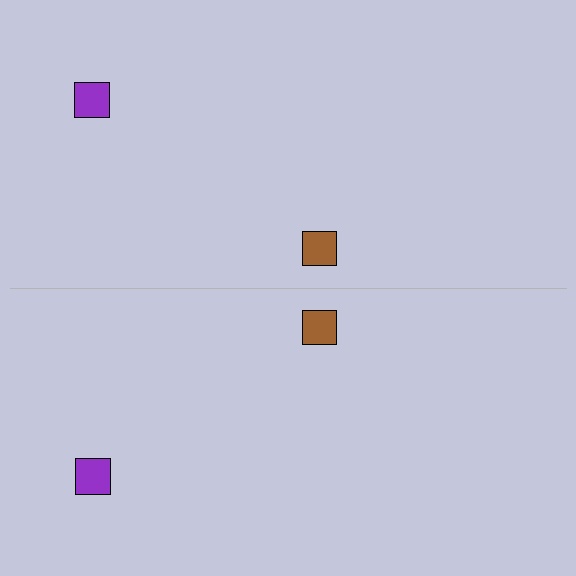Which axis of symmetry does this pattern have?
The pattern has a horizontal axis of symmetry running through the center of the image.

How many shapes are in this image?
There are 4 shapes in this image.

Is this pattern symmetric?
Yes, this pattern has bilateral (reflection) symmetry.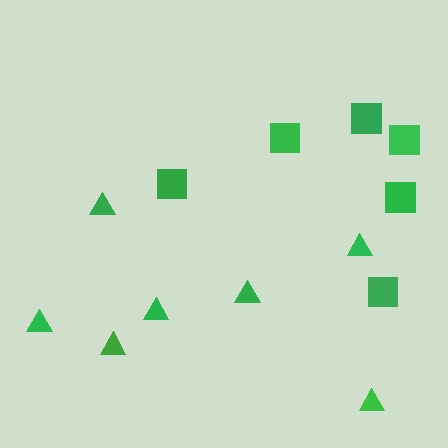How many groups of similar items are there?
There are 2 groups: one group of triangles (7) and one group of squares (6).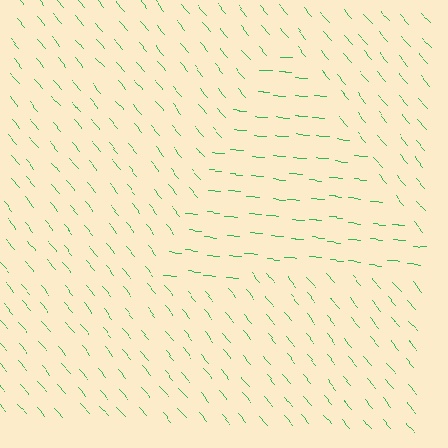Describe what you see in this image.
The image is filled with small green line segments. A triangle region in the image has lines oriented differently from the surrounding lines, creating a visible texture boundary.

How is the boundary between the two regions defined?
The boundary is defined purely by a change in line orientation (approximately 45 degrees difference). All lines are the same color and thickness.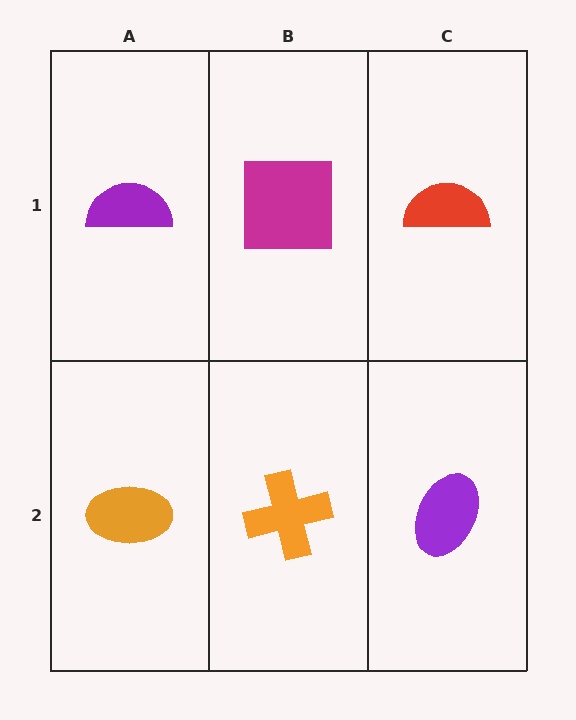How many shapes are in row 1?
3 shapes.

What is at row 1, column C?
A red semicircle.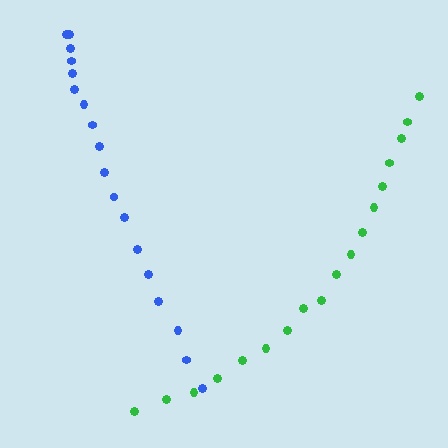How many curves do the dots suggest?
There are 2 distinct paths.